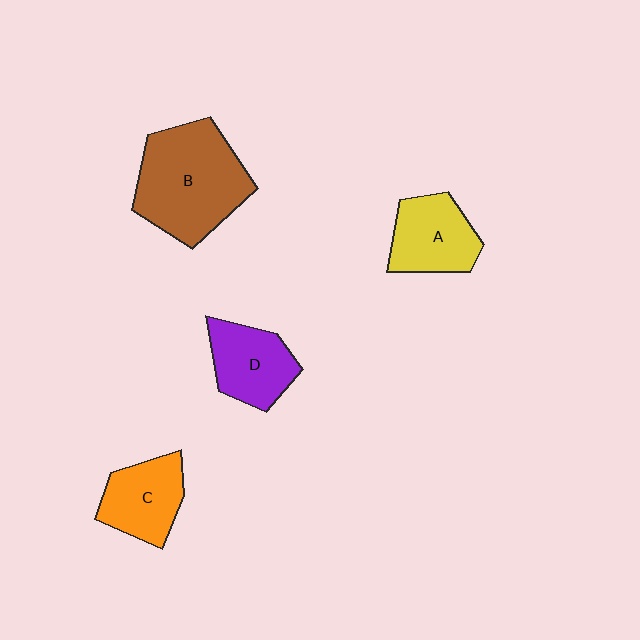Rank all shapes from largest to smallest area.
From largest to smallest: B (brown), A (yellow), D (purple), C (orange).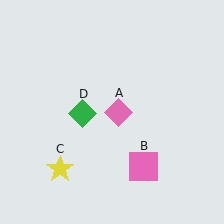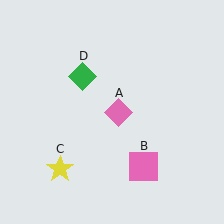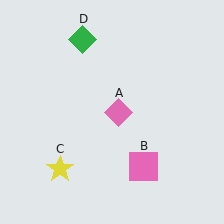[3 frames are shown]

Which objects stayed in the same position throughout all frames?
Pink diamond (object A) and pink square (object B) and yellow star (object C) remained stationary.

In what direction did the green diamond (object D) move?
The green diamond (object D) moved up.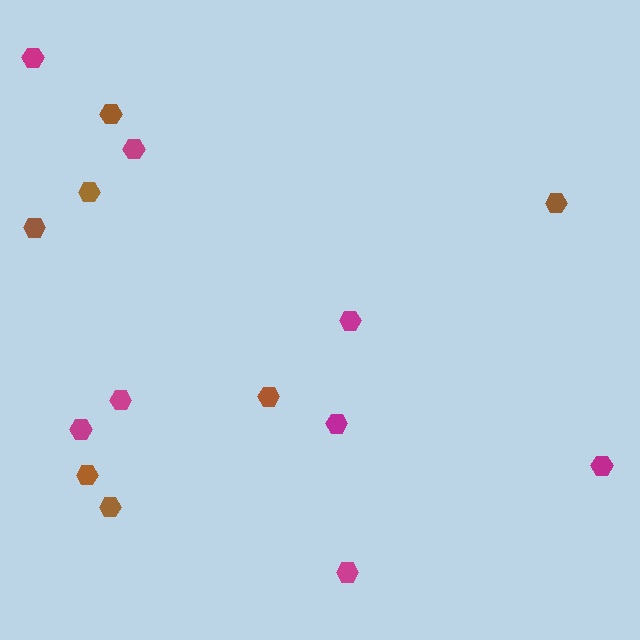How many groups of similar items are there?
There are 2 groups: one group of brown hexagons (7) and one group of magenta hexagons (8).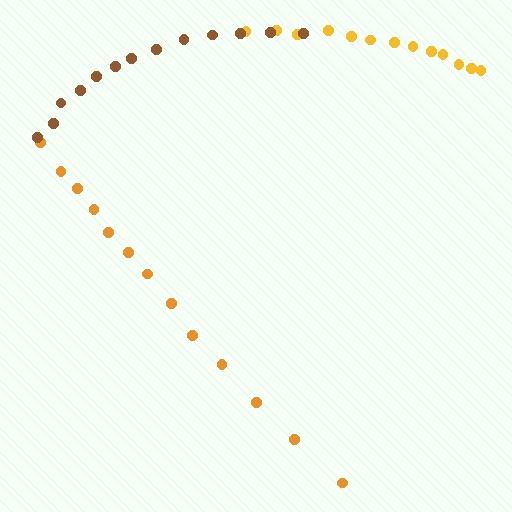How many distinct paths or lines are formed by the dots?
There are 3 distinct paths.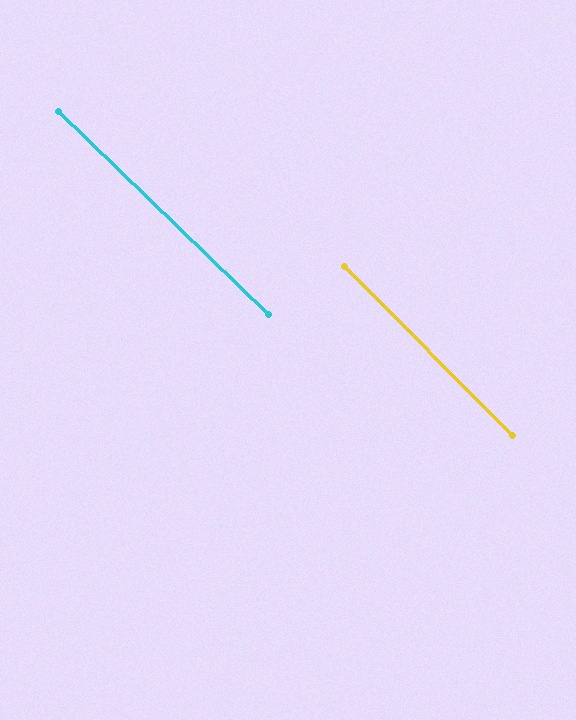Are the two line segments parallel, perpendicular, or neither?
Parallel — their directions differ by only 1.1°.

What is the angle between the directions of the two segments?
Approximately 1 degree.